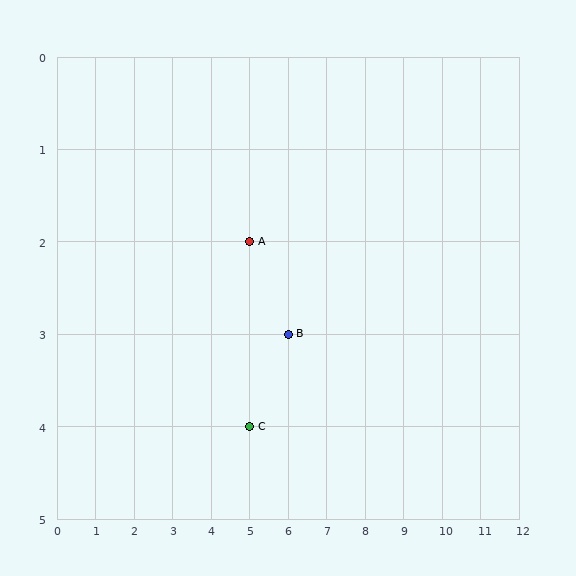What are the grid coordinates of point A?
Point A is at grid coordinates (5, 2).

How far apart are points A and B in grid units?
Points A and B are 1 column and 1 row apart (about 1.4 grid units diagonally).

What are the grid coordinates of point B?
Point B is at grid coordinates (6, 3).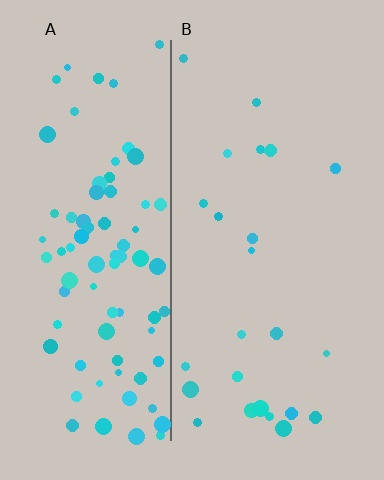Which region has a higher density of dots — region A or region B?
A (the left).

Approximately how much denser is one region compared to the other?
Approximately 3.4× — region A over region B.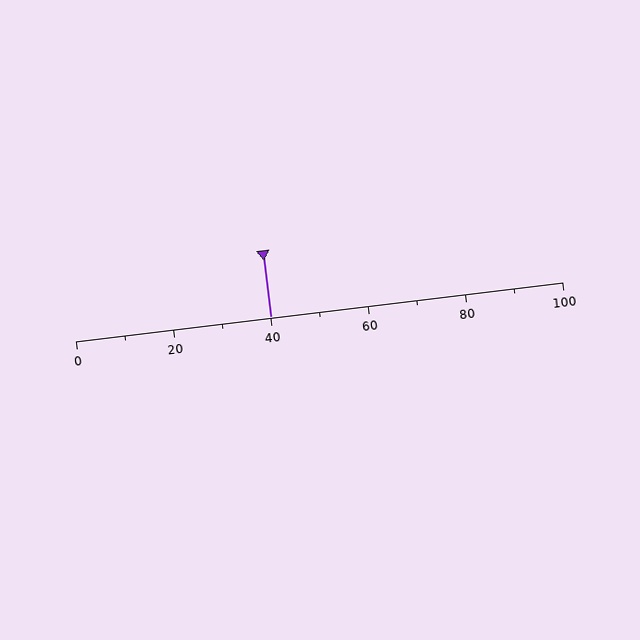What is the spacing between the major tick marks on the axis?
The major ticks are spaced 20 apart.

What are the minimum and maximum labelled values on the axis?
The axis runs from 0 to 100.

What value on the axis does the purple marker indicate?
The marker indicates approximately 40.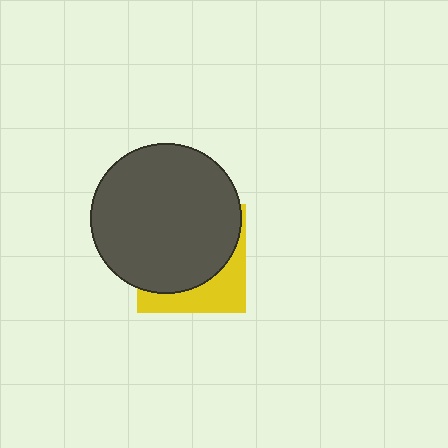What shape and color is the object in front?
The object in front is a dark gray circle.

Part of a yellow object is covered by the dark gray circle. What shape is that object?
It is a square.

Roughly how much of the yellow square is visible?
A small part of it is visible (roughly 31%).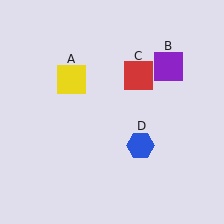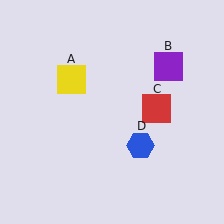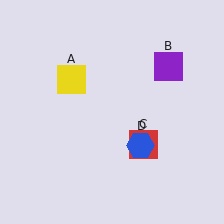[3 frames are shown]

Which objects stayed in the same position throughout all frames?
Yellow square (object A) and purple square (object B) and blue hexagon (object D) remained stationary.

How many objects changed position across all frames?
1 object changed position: red square (object C).